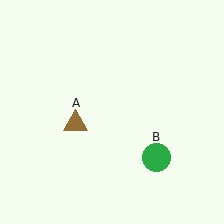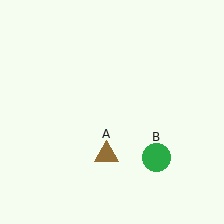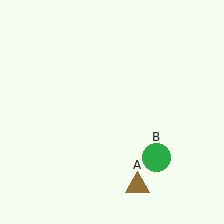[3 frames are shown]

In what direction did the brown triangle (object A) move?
The brown triangle (object A) moved down and to the right.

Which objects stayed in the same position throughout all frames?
Green circle (object B) remained stationary.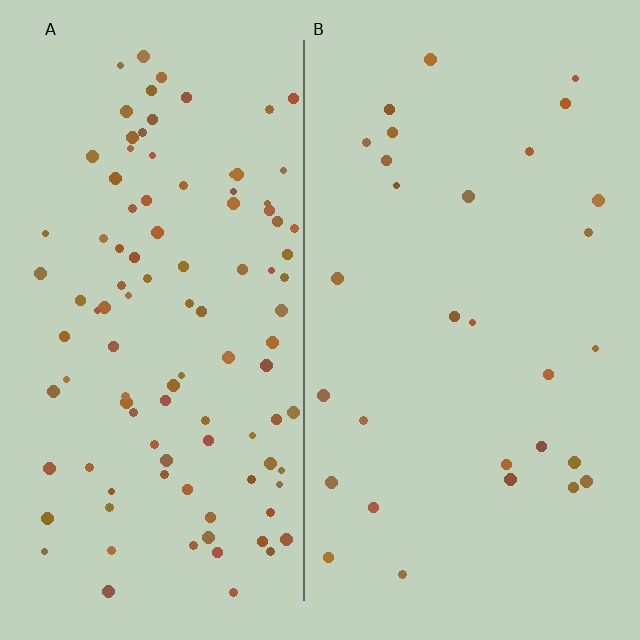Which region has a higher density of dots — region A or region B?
A (the left).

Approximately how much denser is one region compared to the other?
Approximately 3.5× — region A over region B.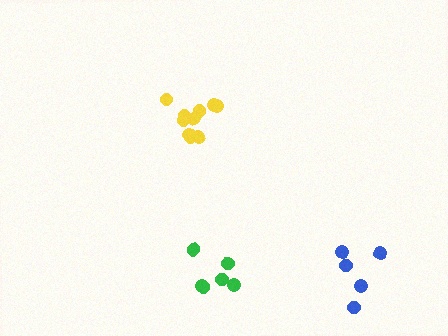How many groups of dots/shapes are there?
There are 3 groups.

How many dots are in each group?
Group 1: 10 dots, Group 2: 5 dots, Group 3: 6 dots (21 total).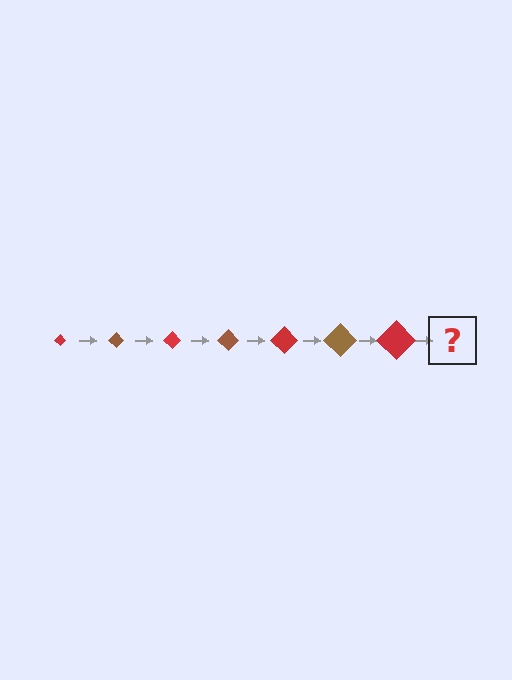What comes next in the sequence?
The next element should be a brown diamond, larger than the previous one.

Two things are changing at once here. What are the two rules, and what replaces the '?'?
The two rules are that the diamond grows larger each step and the color cycles through red and brown. The '?' should be a brown diamond, larger than the previous one.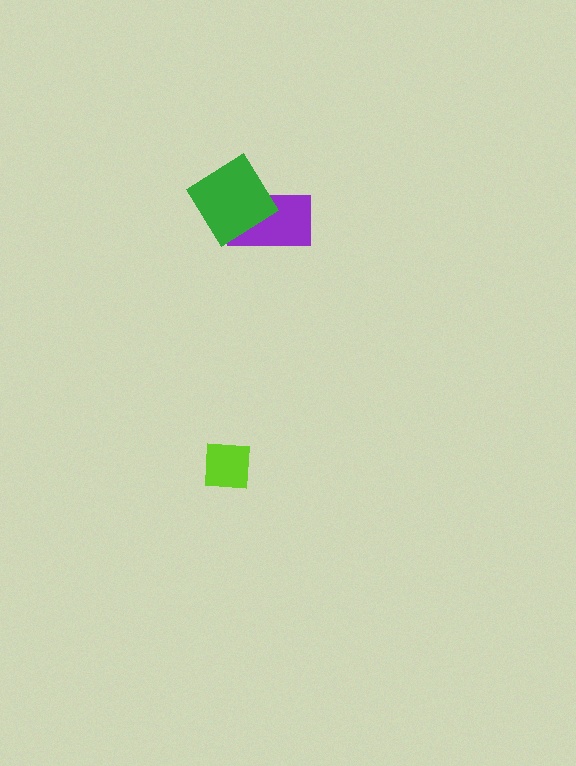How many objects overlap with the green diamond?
1 object overlaps with the green diamond.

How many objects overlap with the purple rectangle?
1 object overlaps with the purple rectangle.